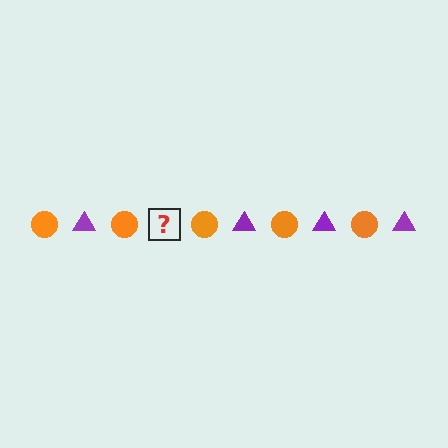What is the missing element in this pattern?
The missing element is a purple triangle.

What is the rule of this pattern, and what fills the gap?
The rule is that the pattern alternates between orange circle and purple triangle. The gap should be filled with a purple triangle.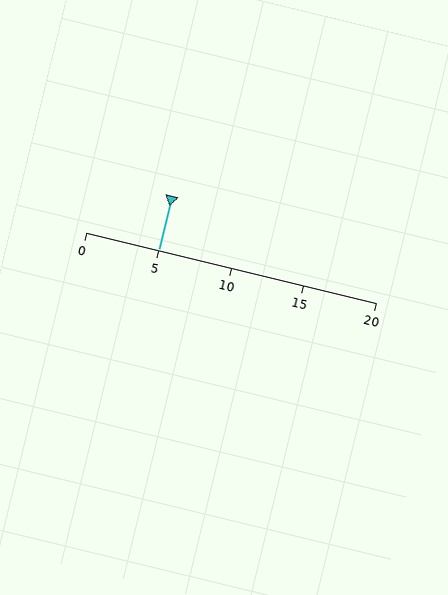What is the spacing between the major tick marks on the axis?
The major ticks are spaced 5 apart.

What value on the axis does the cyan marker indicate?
The marker indicates approximately 5.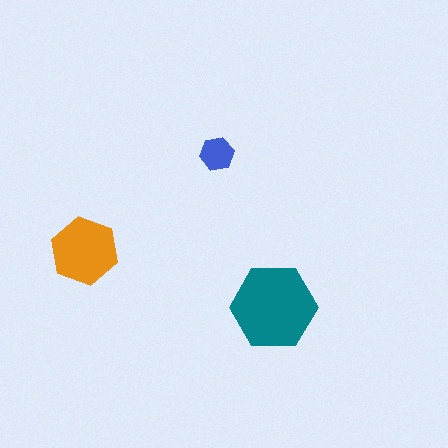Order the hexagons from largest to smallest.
the teal one, the orange one, the blue one.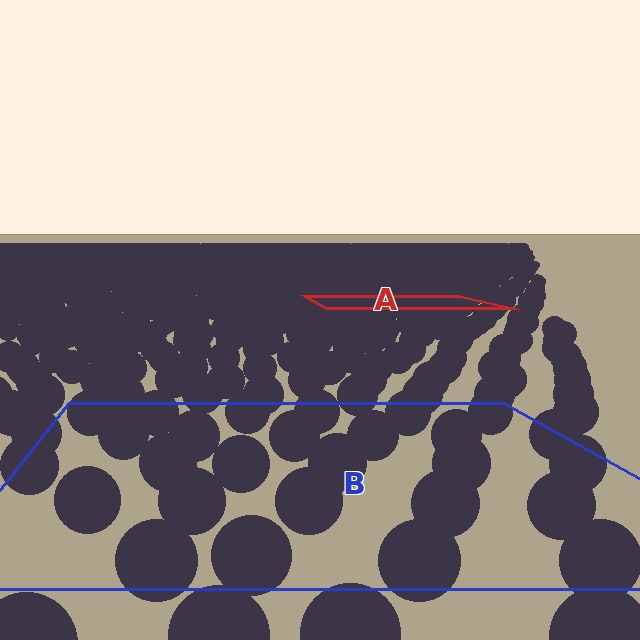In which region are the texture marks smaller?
The texture marks are smaller in region A, because it is farther away.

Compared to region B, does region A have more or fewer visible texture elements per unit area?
Region A has more texture elements per unit area — they are packed more densely because it is farther away.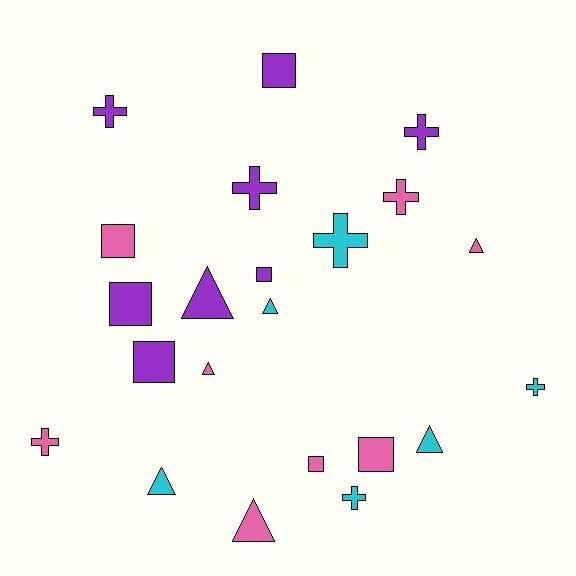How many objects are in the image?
There are 22 objects.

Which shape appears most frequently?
Cross, with 8 objects.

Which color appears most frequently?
Pink, with 8 objects.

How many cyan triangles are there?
There are 3 cyan triangles.